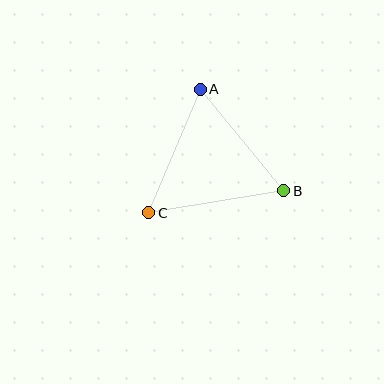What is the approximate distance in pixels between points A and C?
The distance between A and C is approximately 134 pixels.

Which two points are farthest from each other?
Points B and C are farthest from each other.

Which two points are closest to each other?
Points A and B are closest to each other.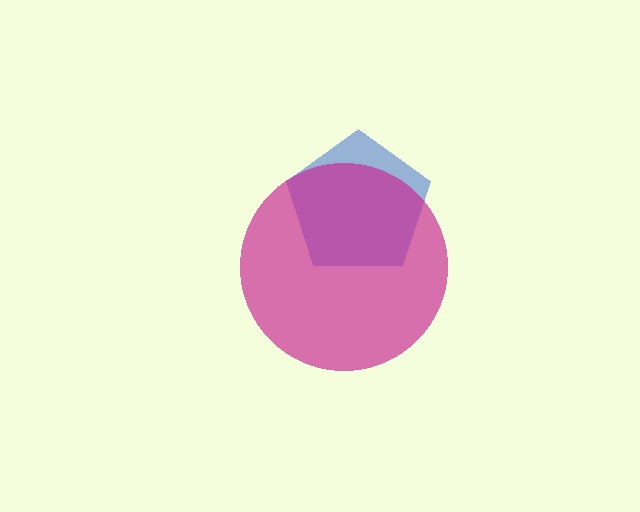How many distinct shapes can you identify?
There are 2 distinct shapes: a blue pentagon, a magenta circle.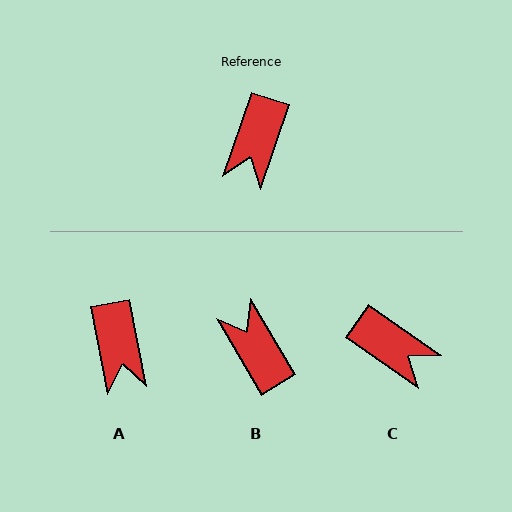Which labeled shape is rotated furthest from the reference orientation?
B, about 131 degrees away.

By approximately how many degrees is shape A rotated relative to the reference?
Approximately 30 degrees counter-clockwise.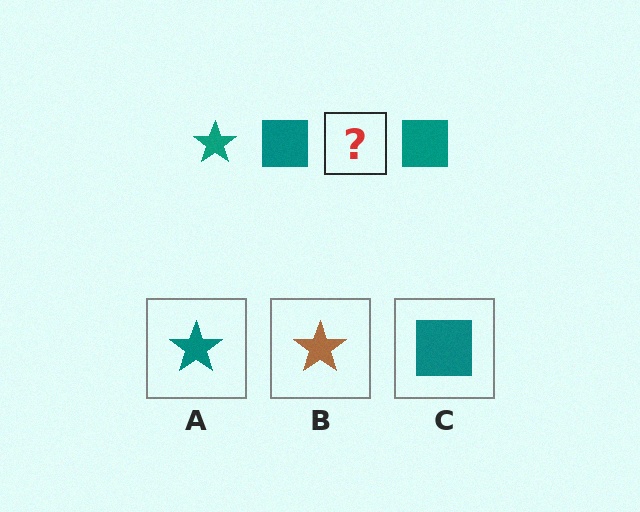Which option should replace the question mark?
Option A.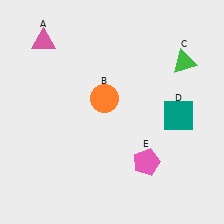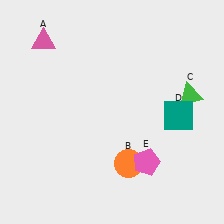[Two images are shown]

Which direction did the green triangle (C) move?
The green triangle (C) moved down.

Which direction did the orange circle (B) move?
The orange circle (B) moved down.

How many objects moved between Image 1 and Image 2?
2 objects moved between the two images.